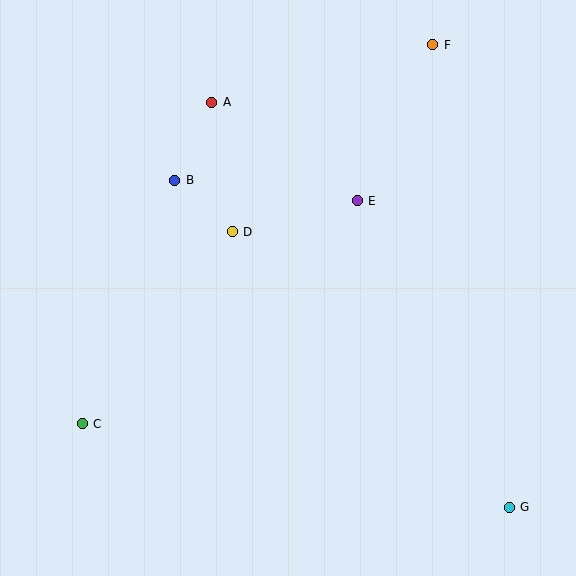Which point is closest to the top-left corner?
Point A is closest to the top-left corner.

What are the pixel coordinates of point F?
Point F is at (433, 45).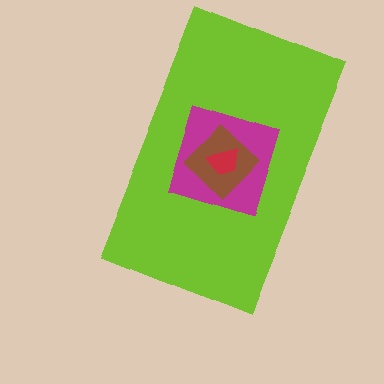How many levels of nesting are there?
4.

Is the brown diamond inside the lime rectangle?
Yes.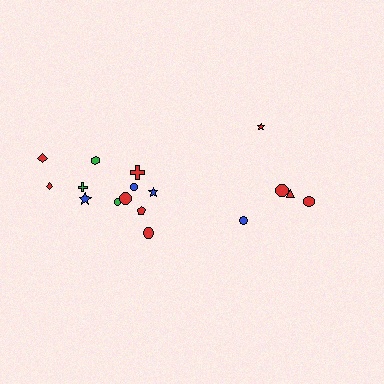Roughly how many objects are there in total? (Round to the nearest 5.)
Roughly 15 objects in total.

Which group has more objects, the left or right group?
The left group.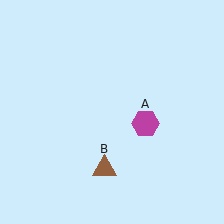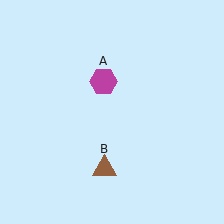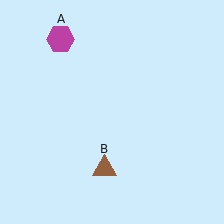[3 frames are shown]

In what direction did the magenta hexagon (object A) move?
The magenta hexagon (object A) moved up and to the left.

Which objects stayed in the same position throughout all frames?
Brown triangle (object B) remained stationary.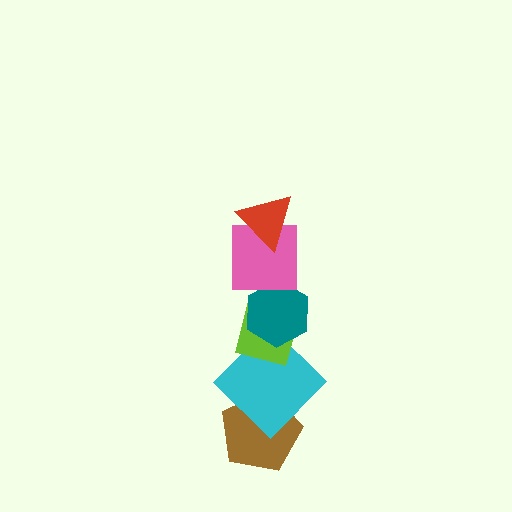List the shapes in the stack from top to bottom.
From top to bottom: the red triangle, the pink square, the teal hexagon, the lime diamond, the cyan diamond, the brown pentagon.